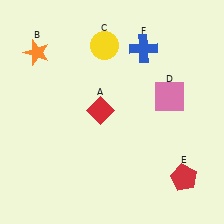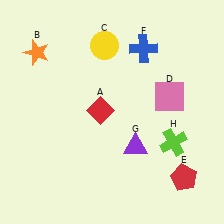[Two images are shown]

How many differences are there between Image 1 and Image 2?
There are 2 differences between the two images.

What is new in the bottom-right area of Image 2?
A purple triangle (G) was added in the bottom-right area of Image 2.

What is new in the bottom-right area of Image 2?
A lime cross (H) was added in the bottom-right area of Image 2.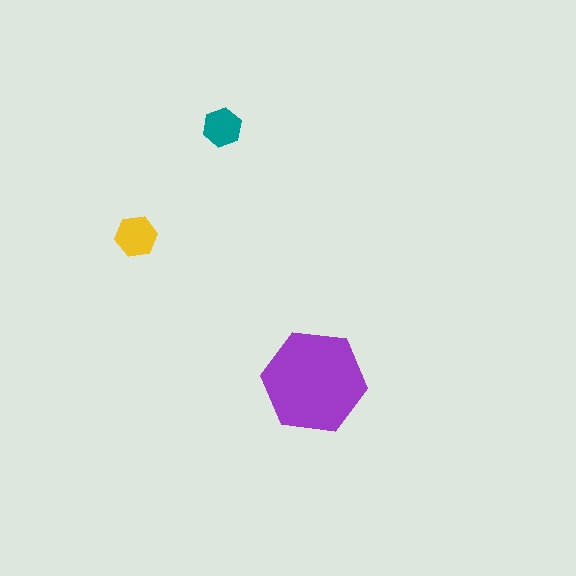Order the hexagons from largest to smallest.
the purple one, the yellow one, the teal one.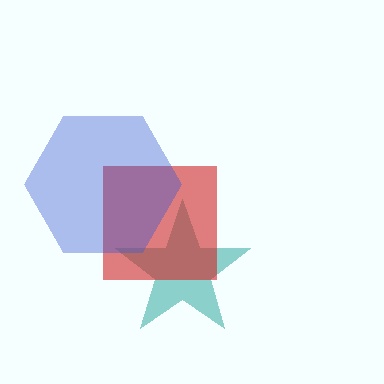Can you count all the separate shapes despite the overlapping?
Yes, there are 3 separate shapes.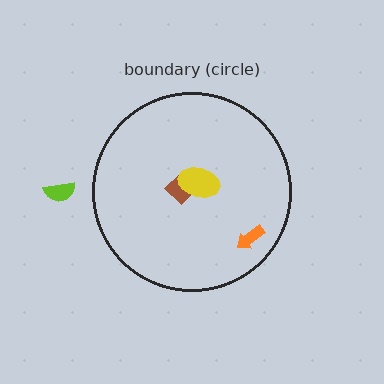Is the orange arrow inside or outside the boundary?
Inside.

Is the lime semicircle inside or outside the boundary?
Outside.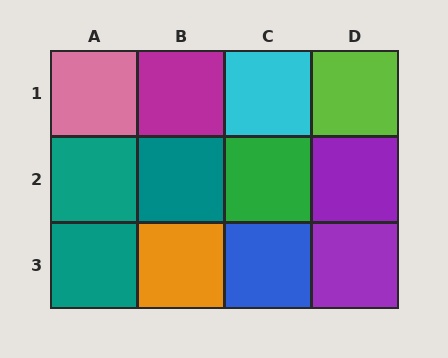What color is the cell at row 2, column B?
Teal.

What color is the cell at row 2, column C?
Green.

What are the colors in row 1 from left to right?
Pink, magenta, cyan, lime.